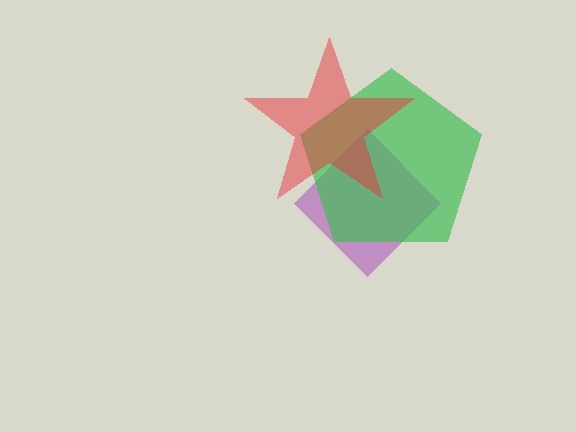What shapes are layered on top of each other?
The layered shapes are: a purple diamond, a green pentagon, a red star.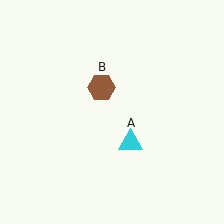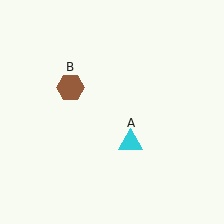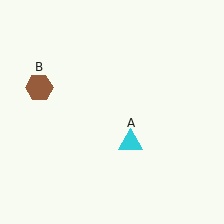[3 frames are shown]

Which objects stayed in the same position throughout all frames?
Cyan triangle (object A) remained stationary.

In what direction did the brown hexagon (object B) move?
The brown hexagon (object B) moved left.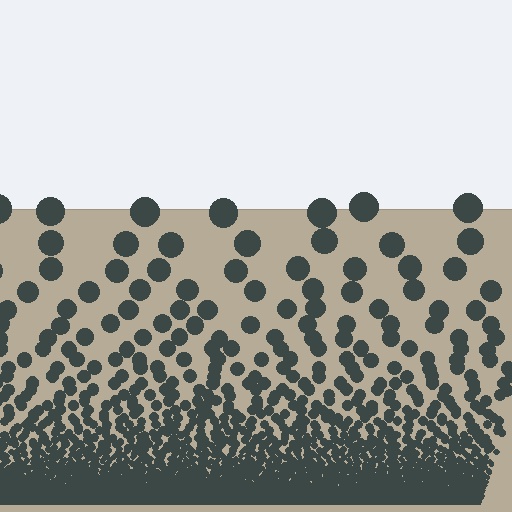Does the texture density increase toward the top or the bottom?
Density increases toward the bottom.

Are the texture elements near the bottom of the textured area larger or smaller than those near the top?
Smaller. The gradient is inverted — elements near the bottom are smaller and denser.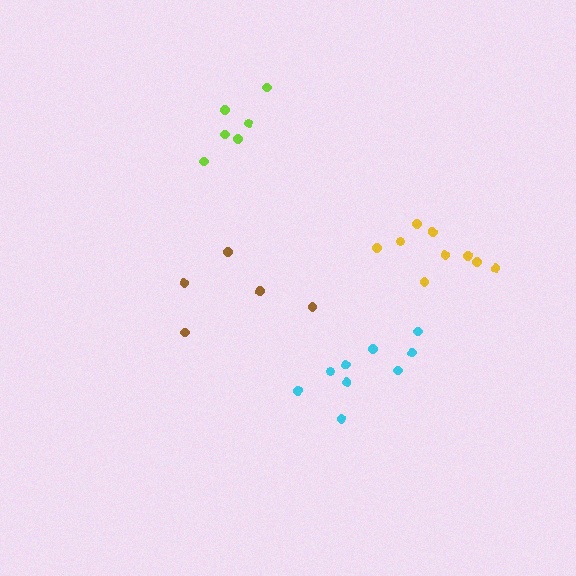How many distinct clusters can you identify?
There are 4 distinct clusters.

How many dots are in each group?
Group 1: 5 dots, Group 2: 6 dots, Group 3: 9 dots, Group 4: 9 dots (29 total).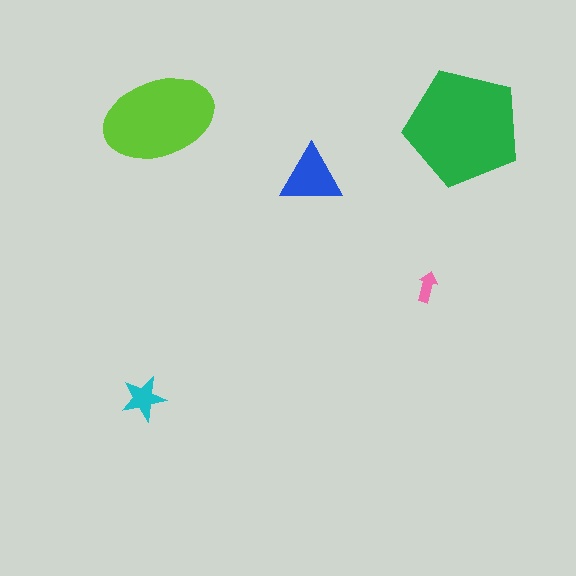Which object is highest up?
The lime ellipse is topmost.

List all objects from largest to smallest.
The green pentagon, the lime ellipse, the blue triangle, the cyan star, the pink arrow.